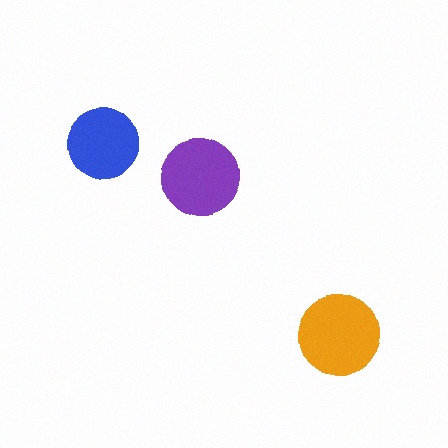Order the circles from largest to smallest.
the orange one, the purple one, the blue one.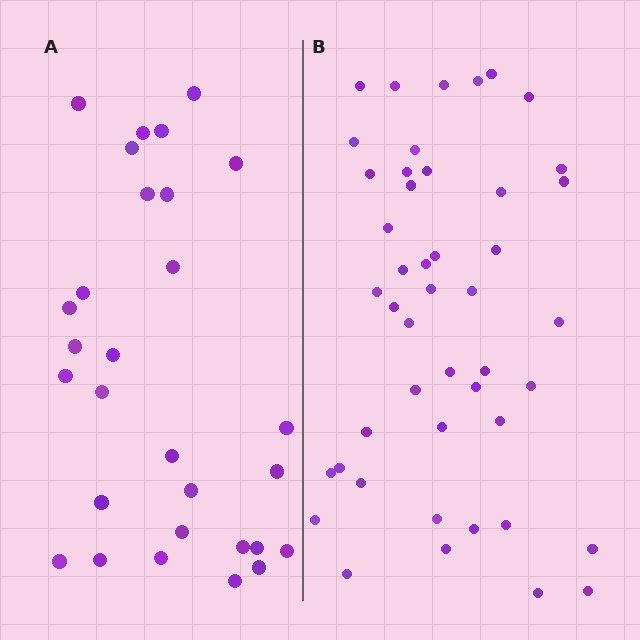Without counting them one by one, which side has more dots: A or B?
Region B (the right region) has more dots.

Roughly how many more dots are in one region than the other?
Region B has approximately 15 more dots than region A.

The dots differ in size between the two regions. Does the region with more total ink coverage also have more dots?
No. Region A has more total ink coverage because its dots are larger, but region B actually contains more individual dots. Total area can be misleading — the number of items is what matters here.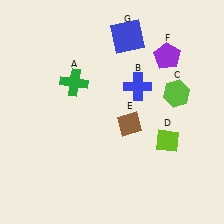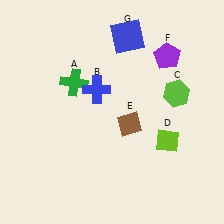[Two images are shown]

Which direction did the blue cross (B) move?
The blue cross (B) moved left.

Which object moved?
The blue cross (B) moved left.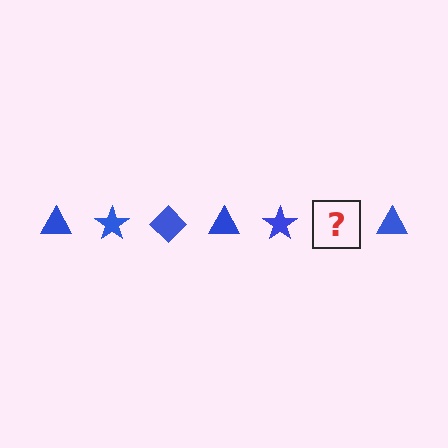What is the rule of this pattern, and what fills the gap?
The rule is that the pattern cycles through triangle, star, diamond shapes in blue. The gap should be filled with a blue diamond.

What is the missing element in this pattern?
The missing element is a blue diamond.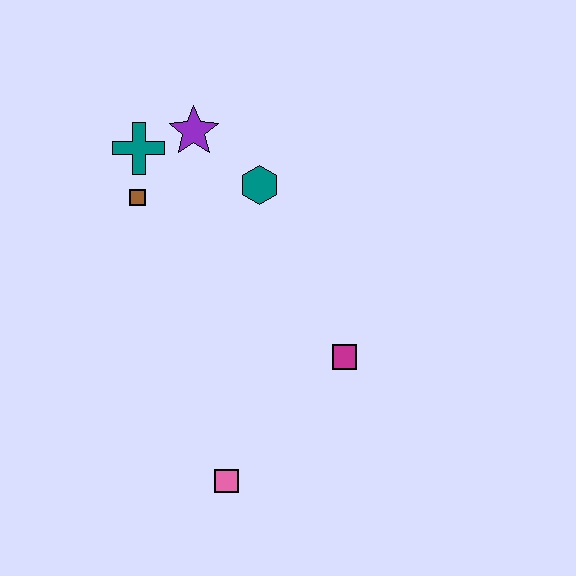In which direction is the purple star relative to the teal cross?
The purple star is to the right of the teal cross.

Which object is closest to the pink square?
The magenta square is closest to the pink square.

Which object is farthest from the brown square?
The pink square is farthest from the brown square.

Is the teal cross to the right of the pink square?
No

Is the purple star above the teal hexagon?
Yes